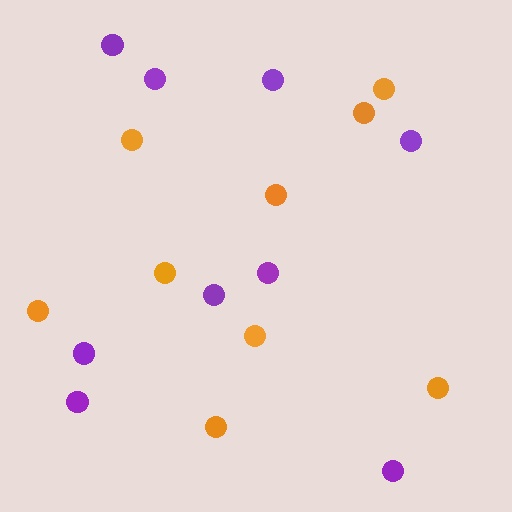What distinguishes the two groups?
There are 2 groups: one group of purple circles (9) and one group of orange circles (9).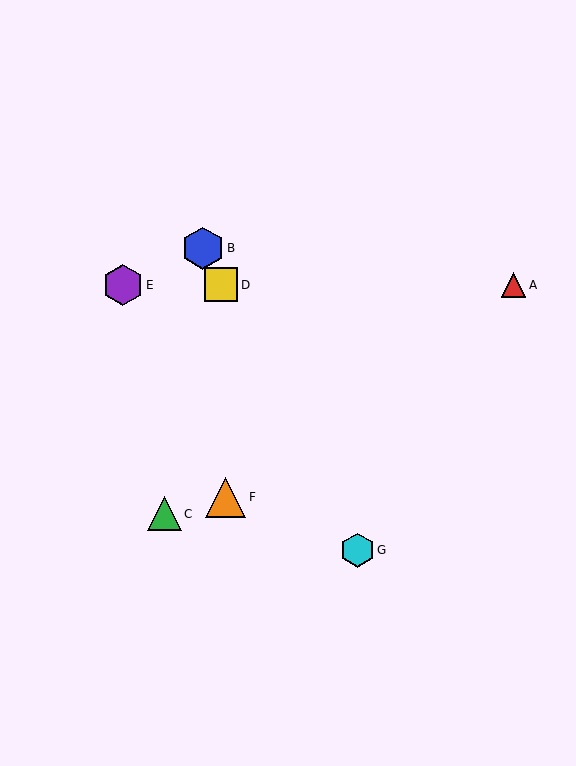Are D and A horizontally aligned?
Yes, both are at y≈285.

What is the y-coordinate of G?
Object G is at y≈550.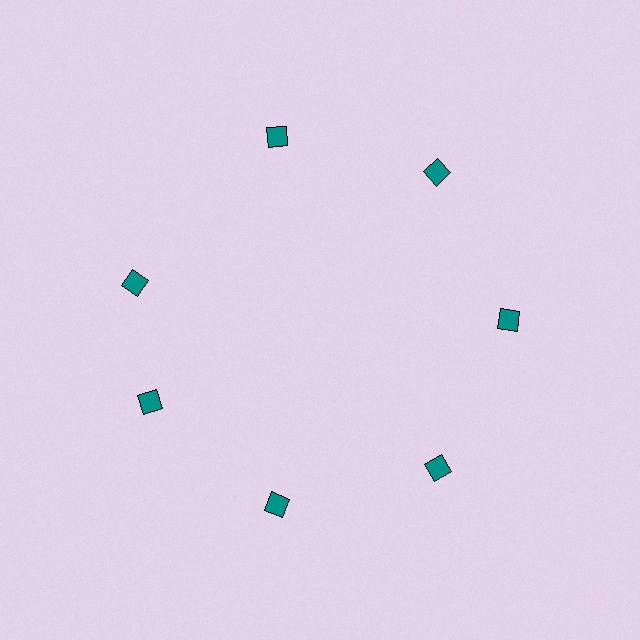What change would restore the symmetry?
The symmetry would be restored by rotating it back into even spacing with its neighbors so that all 7 diamonds sit at equal angles and equal distance from the center.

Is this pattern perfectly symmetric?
No. The 7 teal diamonds are arranged in a ring, but one element near the 10 o'clock position is rotated out of alignment along the ring, breaking the 7-fold rotational symmetry.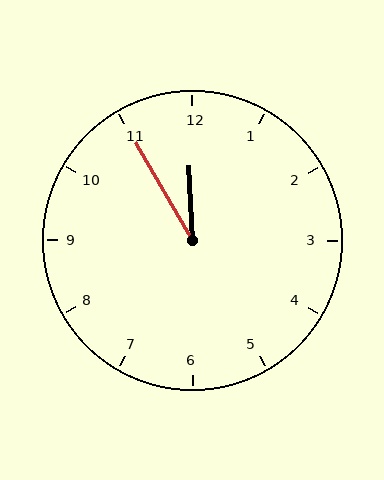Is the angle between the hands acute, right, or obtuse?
It is acute.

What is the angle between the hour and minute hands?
Approximately 28 degrees.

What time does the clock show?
11:55.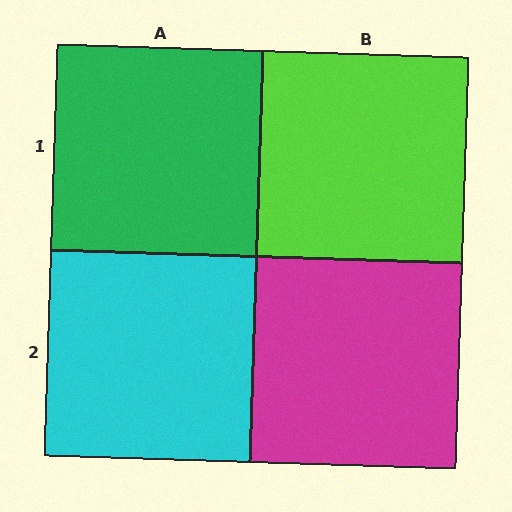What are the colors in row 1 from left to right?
Green, lime.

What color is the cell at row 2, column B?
Magenta.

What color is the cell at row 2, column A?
Cyan.